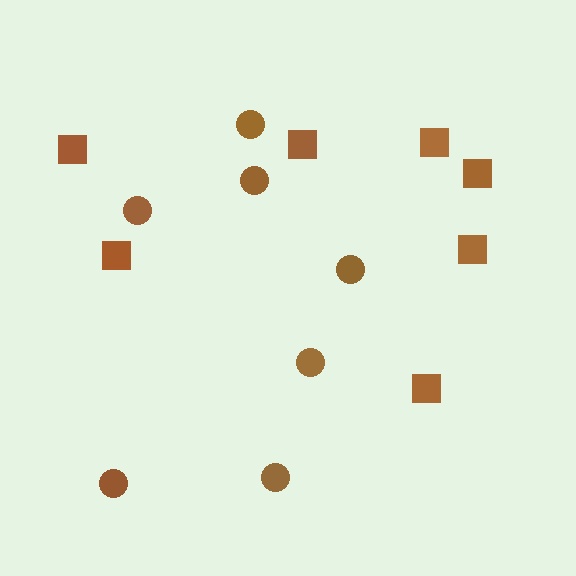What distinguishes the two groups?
There are 2 groups: one group of squares (7) and one group of circles (7).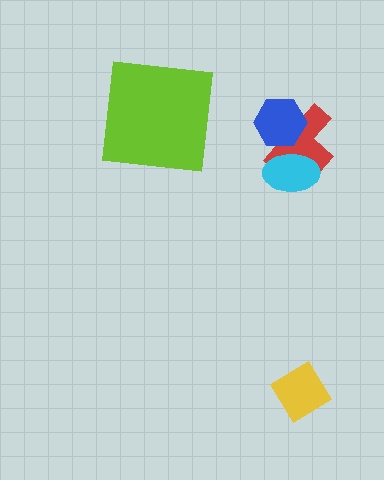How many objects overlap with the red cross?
2 objects overlap with the red cross.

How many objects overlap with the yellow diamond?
0 objects overlap with the yellow diamond.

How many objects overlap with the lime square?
0 objects overlap with the lime square.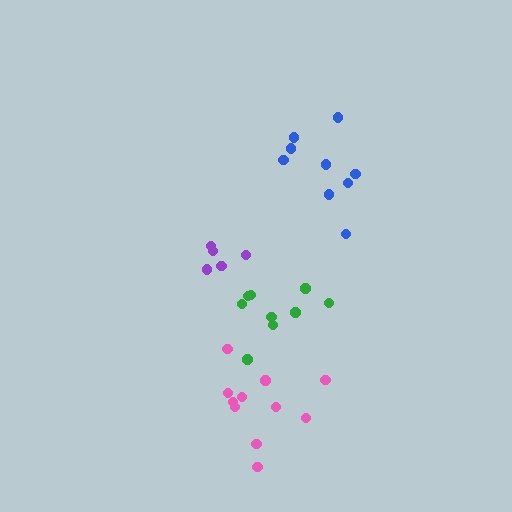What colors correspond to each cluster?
The clusters are colored: green, purple, blue, pink.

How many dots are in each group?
Group 1: 9 dots, Group 2: 5 dots, Group 3: 9 dots, Group 4: 11 dots (34 total).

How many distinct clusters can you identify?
There are 4 distinct clusters.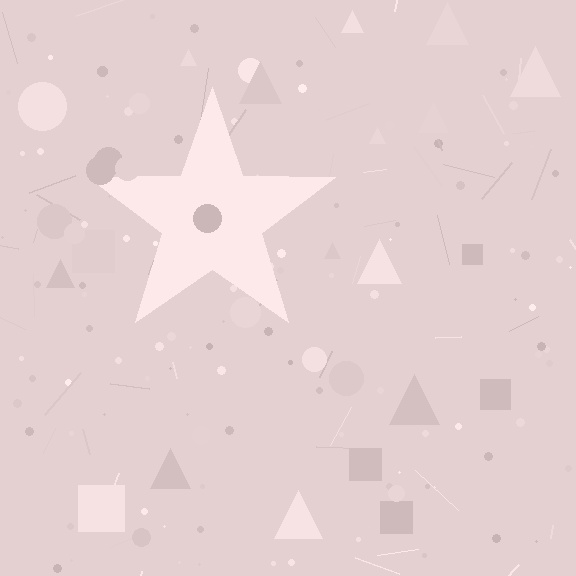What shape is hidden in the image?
A star is hidden in the image.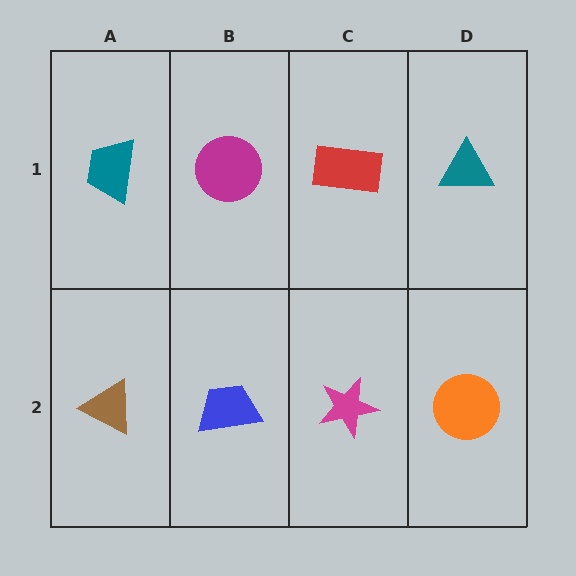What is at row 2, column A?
A brown triangle.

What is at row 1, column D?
A teal triangle.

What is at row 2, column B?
A blue trapezoid.